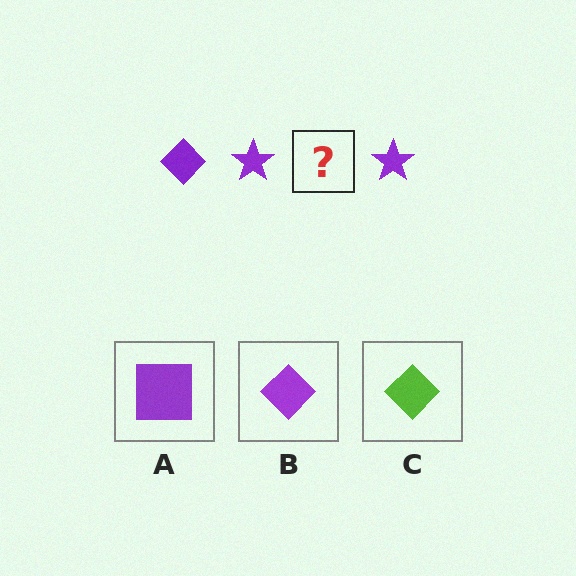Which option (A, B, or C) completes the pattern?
B.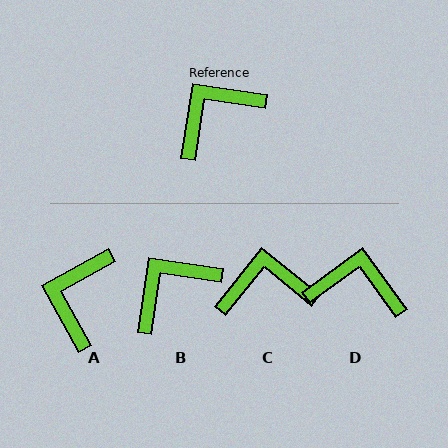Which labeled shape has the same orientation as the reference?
B.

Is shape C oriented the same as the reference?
No, it is off by about 30 degrees.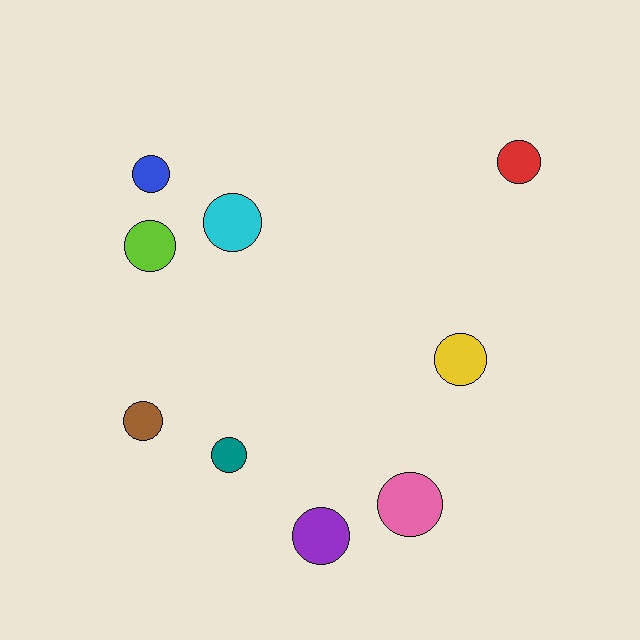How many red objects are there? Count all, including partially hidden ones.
There is 1 red object.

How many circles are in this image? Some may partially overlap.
There are 9 circles.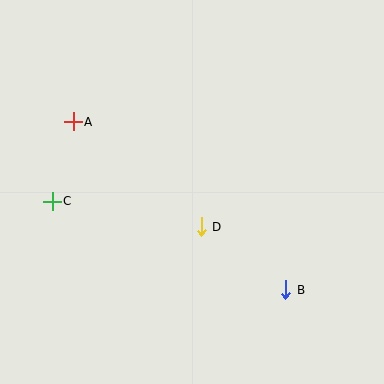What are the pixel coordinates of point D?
Point D is at (201, 227).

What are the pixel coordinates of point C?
Point C is at (52, 201).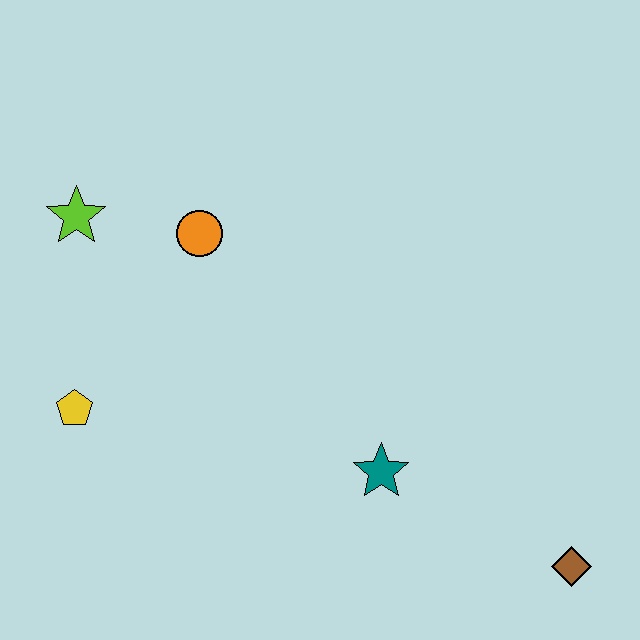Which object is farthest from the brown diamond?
The lime star is farthest from the brown diamond.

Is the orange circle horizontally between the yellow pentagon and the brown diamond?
Yes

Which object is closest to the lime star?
The orange circle is closest to the lime star.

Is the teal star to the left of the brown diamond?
Yes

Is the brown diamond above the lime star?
No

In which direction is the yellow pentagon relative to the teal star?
The yellow pentagon is to the left of the teal star.